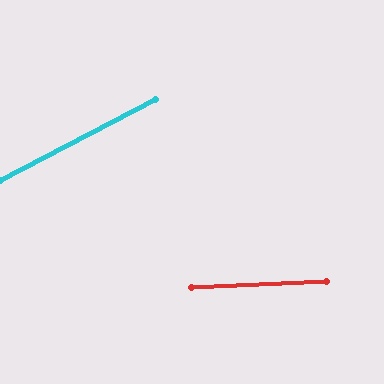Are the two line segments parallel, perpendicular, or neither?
Neither parallel nor perpendicular — they differ by about 25°.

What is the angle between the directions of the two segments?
Approximately 25 degrees.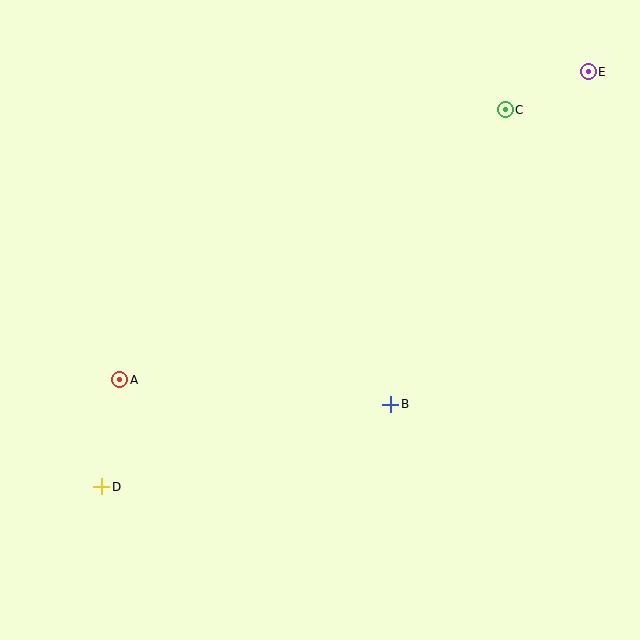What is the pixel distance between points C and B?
The distance between C and B is 316 pixels.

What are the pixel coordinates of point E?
Point E is at (588, 72).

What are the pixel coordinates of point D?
Point D is at (102, 487).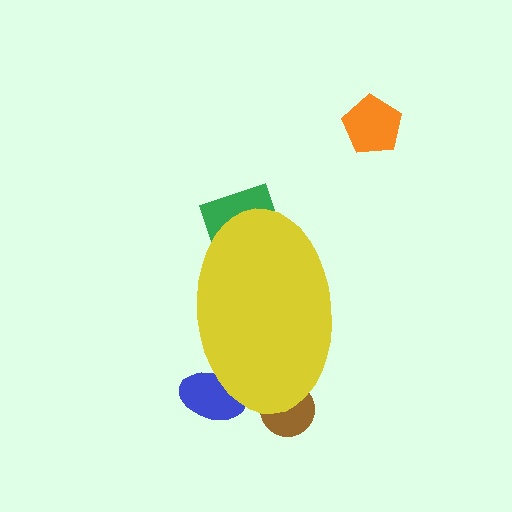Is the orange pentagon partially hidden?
No, the orange pentagon is fully visible.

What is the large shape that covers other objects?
A yellow ellipse.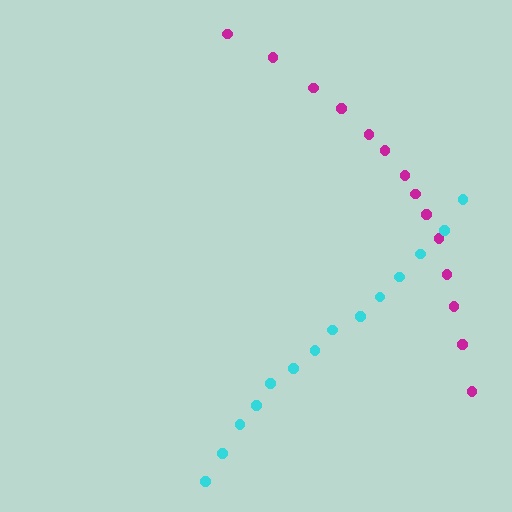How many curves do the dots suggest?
There are 2 distinct paths.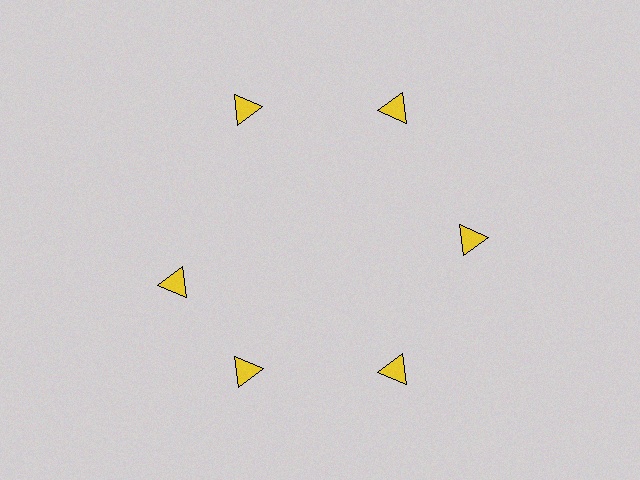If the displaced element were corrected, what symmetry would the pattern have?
It would have 6-fold rotational symmetry — the pattern would map onto itself every 60 degrees.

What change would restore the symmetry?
The symmetry would be restored by rotating it back into even spacing with its neighbors so that all 6 triangles sit at equal angles and equal distance from the center.